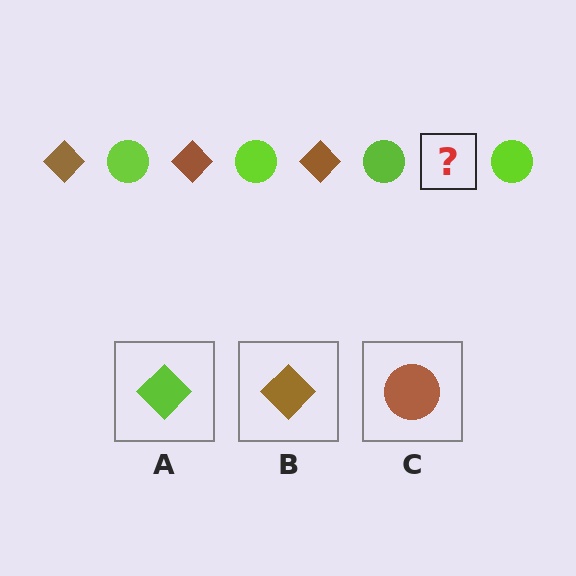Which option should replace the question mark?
Option B.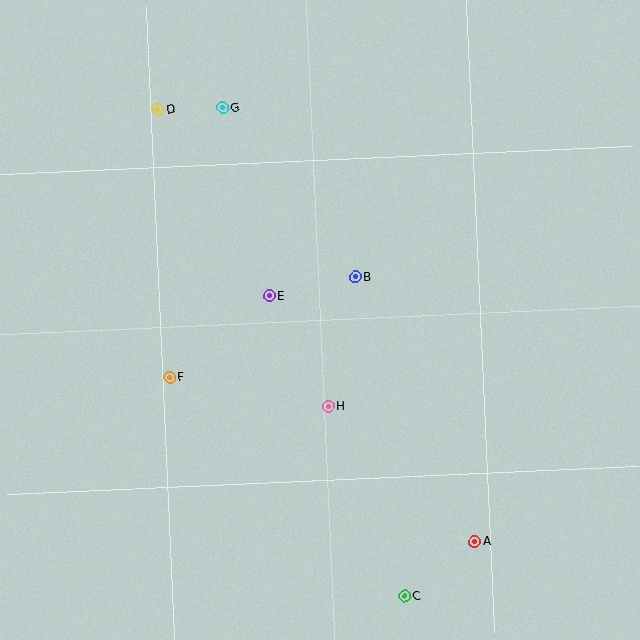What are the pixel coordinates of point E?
Point E is at (269, 296).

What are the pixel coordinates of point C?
Point C is at (405, 596).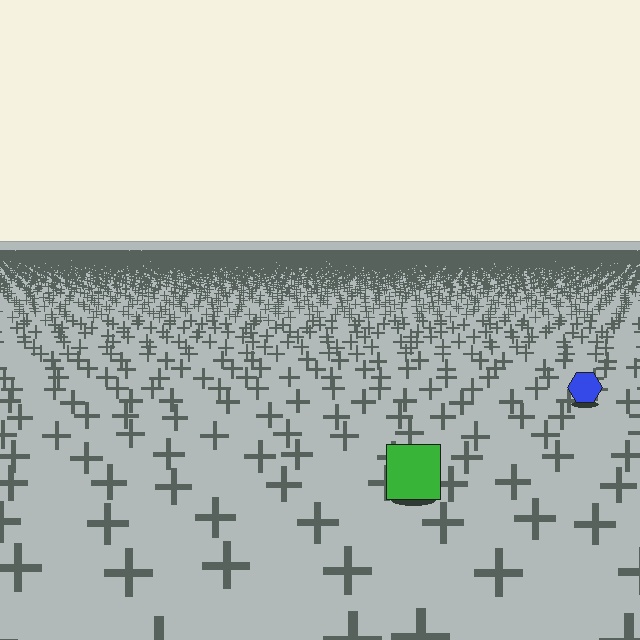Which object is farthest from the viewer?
The blue hexagon is farthest from the viewer. It appears smaller and the ground texture around it is denser.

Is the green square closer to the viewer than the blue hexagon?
Yes. The green square is closer — you can tell from the texture gradient: the ground texture is coarser near it.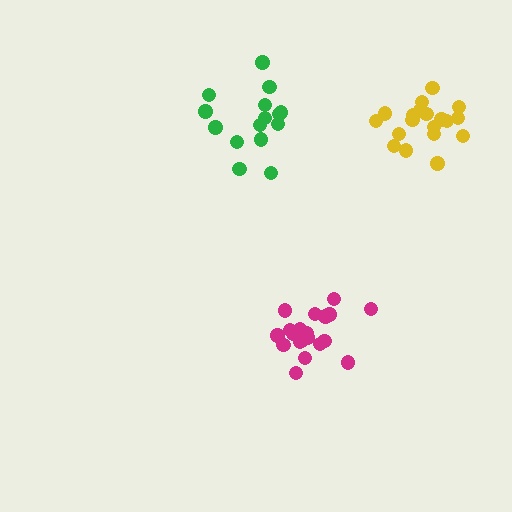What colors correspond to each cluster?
The clusters are colored: magenta, yellow, green.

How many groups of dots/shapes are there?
There are 3 groups.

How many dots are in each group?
Group 1: 20 dots, Group 2: 19 dots, Group 3: 15 dots (54 total).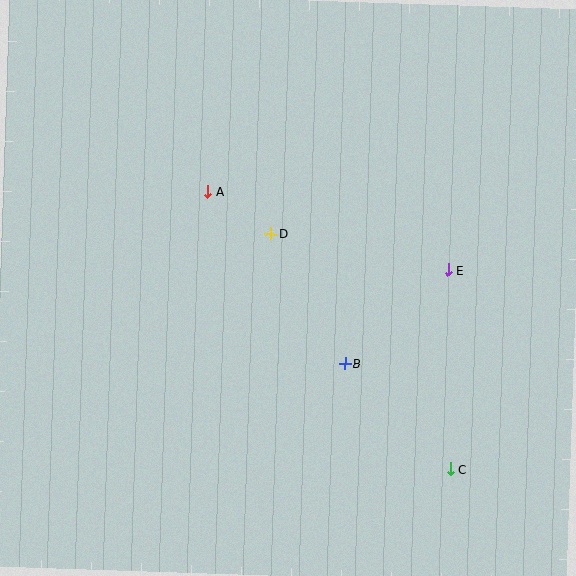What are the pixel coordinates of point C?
Point C is at (450, 469).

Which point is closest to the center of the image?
Point D at (270, 234) is closest to the center.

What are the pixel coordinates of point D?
Point D is at (270, 234).